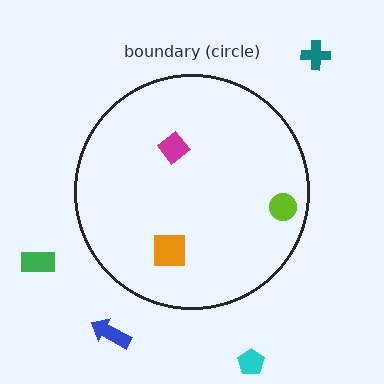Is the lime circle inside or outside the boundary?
Inside.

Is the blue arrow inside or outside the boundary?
Outside.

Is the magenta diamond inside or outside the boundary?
Inside.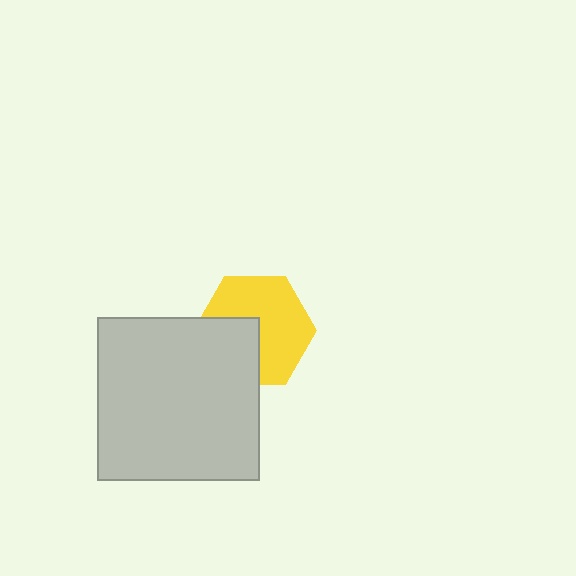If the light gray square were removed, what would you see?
You would see the complete yellow hexagon.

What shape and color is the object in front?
The object in front is a light gray square.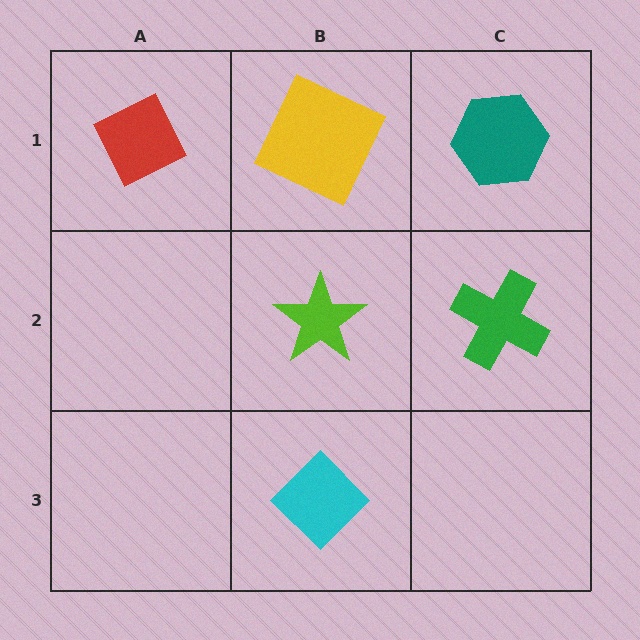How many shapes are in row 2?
2 shapes.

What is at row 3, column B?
A cyan diamond.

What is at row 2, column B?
A lime star.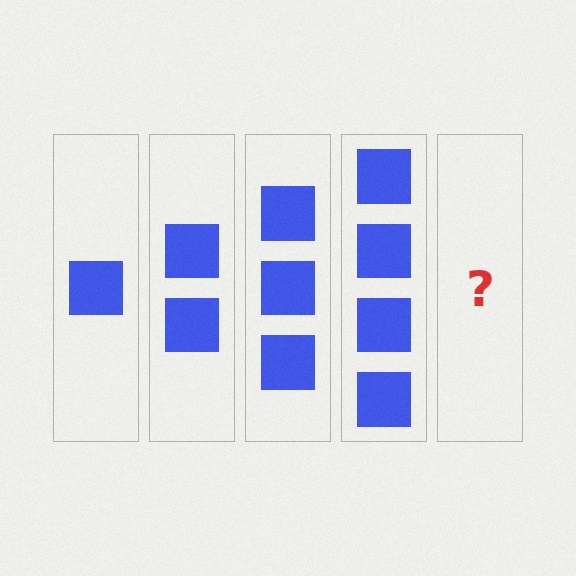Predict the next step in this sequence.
The next step is 5 squares.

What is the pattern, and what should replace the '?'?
The pattern is that each step adds one more square. The '?' should be 5 squares.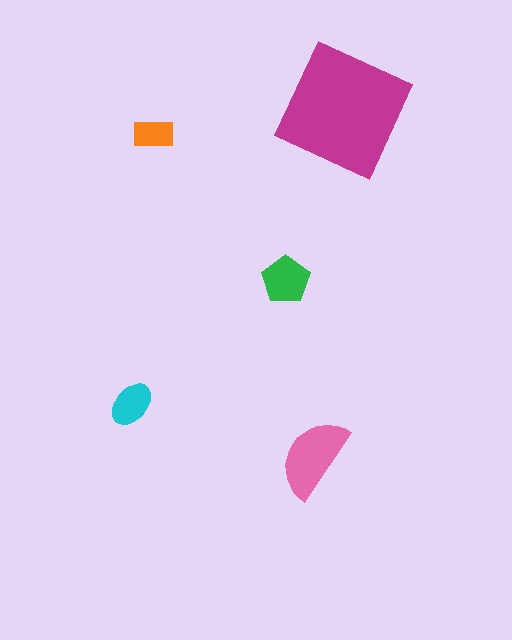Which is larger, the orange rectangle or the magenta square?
The magenta square.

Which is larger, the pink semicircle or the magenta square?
The magenta square.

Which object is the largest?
The magenta square.